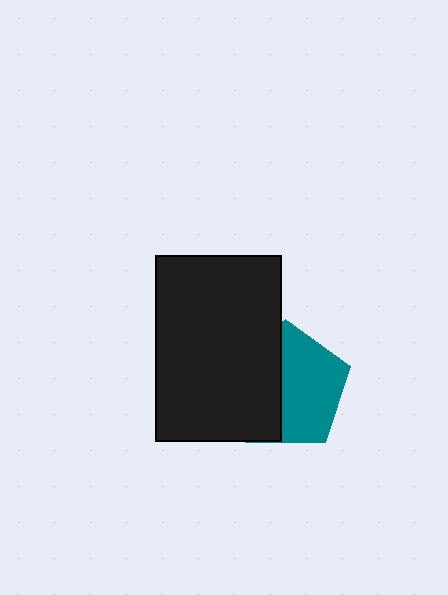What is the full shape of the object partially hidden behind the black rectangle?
The partially hidden object is a teal pentagon.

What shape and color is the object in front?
The object in front is a black rectangle.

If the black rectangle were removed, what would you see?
You would see the complete teal pentagon.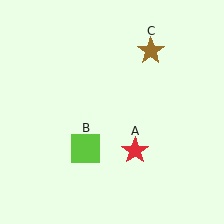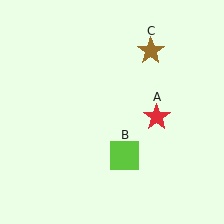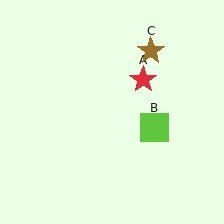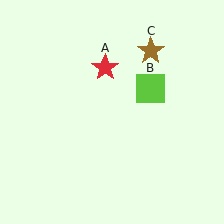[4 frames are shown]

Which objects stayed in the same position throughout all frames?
Brown star (object C) remained stationary.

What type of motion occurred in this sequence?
The red star (object A), lime square (object B) rotated counterclockwise around the center of the scene.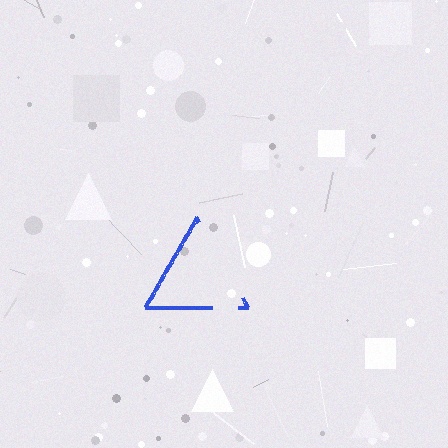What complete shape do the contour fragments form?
The contour fragments form a triangle.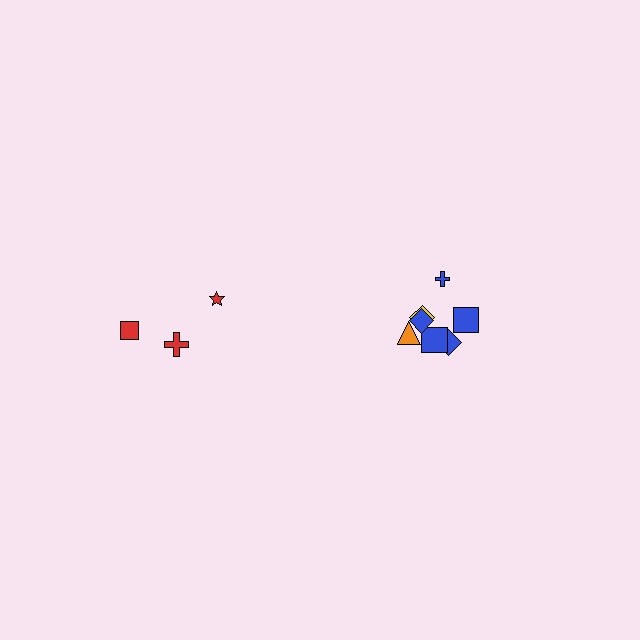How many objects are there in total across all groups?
There are 11 objects.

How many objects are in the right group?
There are 8 objects.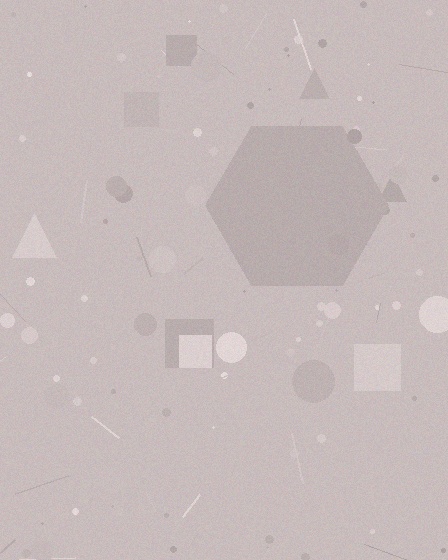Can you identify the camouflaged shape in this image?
The camouflaged shape is a hexagon.